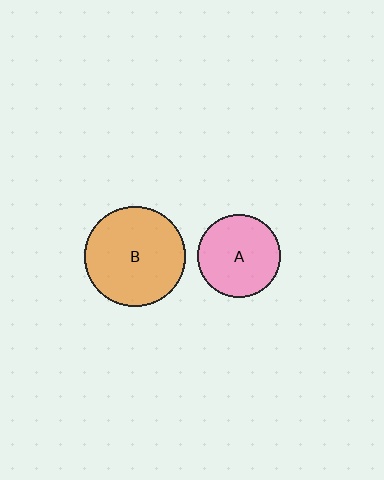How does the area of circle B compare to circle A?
Approximately 1.5 times.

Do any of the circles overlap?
No, none of the circles overlap.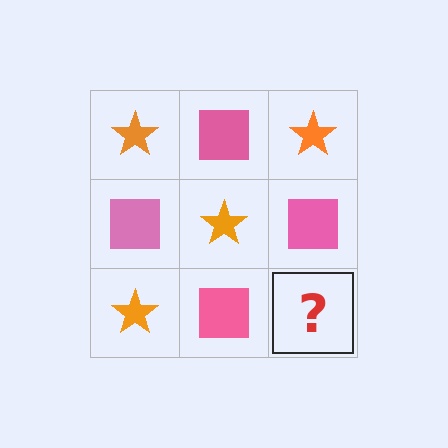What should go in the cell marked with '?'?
The missing cell should contain an orange star.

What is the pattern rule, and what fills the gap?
The rule is that it alternates orange star and pink square in a checkerboard pattern. The gap should be filled with an orange star.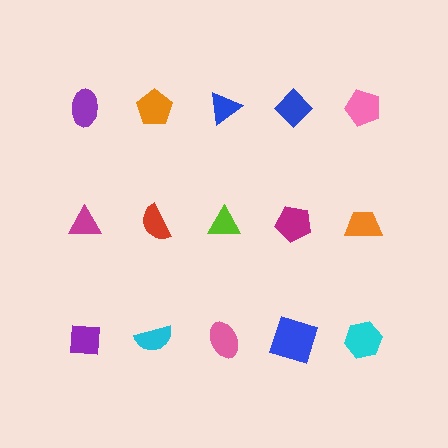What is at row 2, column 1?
A magenta triangle.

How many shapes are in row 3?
5 shapes.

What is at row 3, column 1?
A purple square.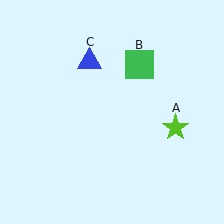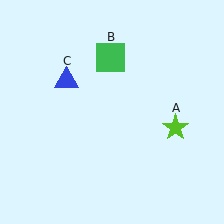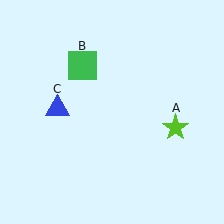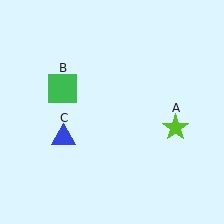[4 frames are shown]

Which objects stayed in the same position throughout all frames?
Lime star (object A) remained stationary.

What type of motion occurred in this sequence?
The green square (object B), blue triangle (object C) rotated counterclockwise around the center of the scene.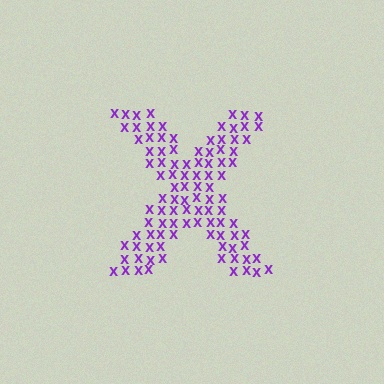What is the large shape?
The large shape is the letter X.